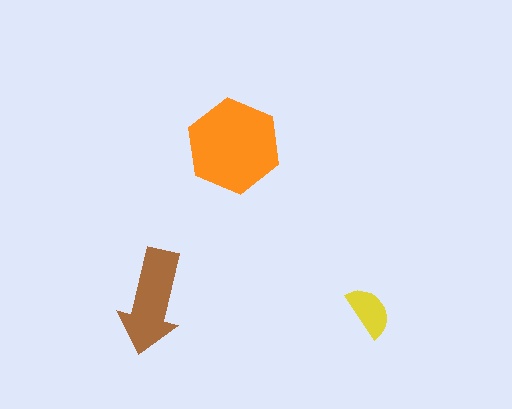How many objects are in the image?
There are 3 objects in the image.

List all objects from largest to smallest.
The orange hexagon, the brown arrow, the yellow semicircle.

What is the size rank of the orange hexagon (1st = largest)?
1st.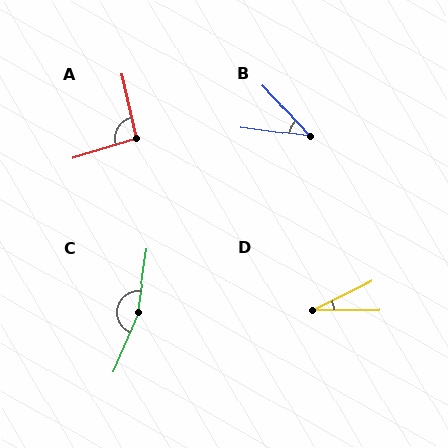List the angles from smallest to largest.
D (26°), B (39°), A (95°), C (165°).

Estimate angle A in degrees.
Approximately 95 degrees.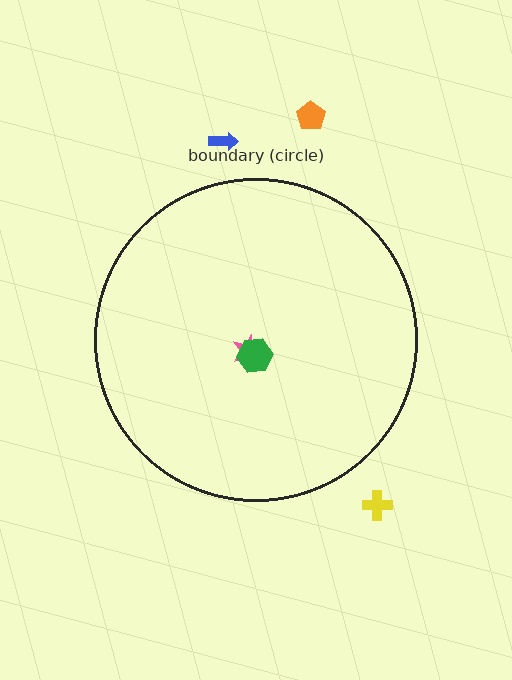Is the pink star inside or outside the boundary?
Inside.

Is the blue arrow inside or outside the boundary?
Outside.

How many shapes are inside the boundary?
2 inside, 3 outside.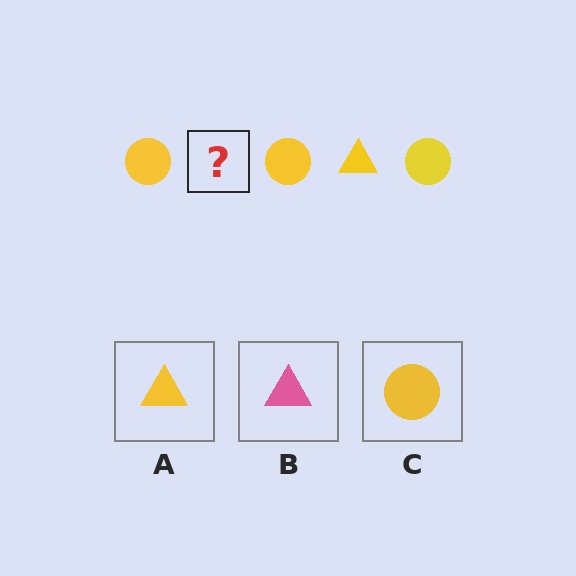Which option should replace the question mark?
Option A.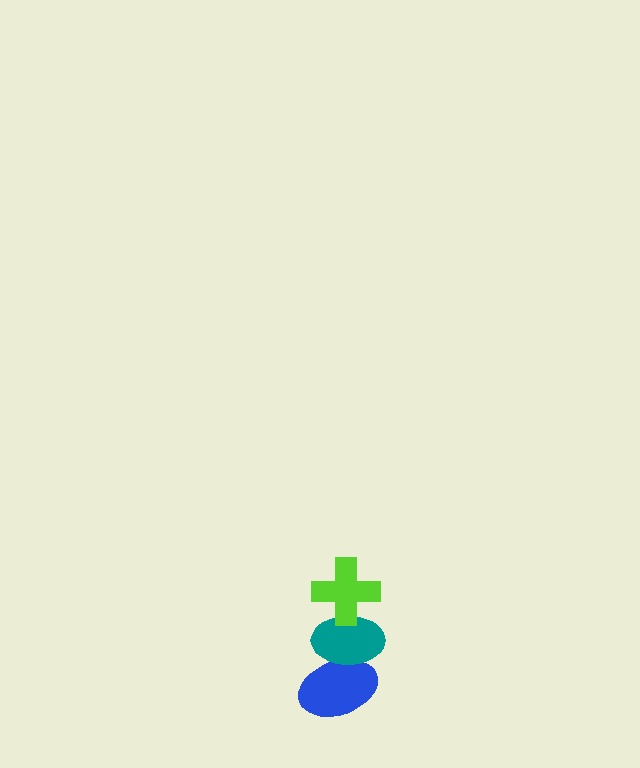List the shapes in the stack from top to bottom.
From top to bottom: the lime cross, the teal ellipse, the blue ellipse.